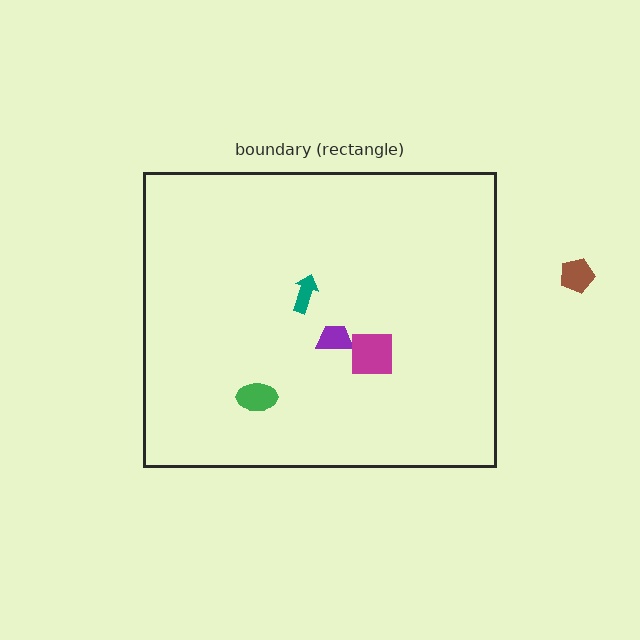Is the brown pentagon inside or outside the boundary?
Outside.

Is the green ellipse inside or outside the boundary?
Inside.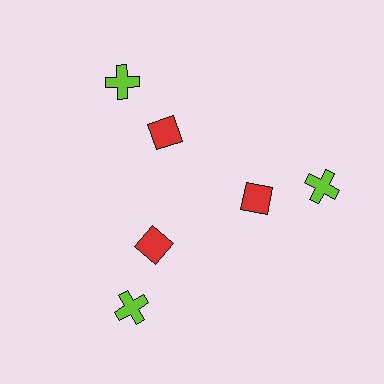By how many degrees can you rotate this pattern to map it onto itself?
The pattern maps onto itself every 120 degrees of rotation.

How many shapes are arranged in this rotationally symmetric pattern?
There are 6 shapes, arranged in 3 groups of 2.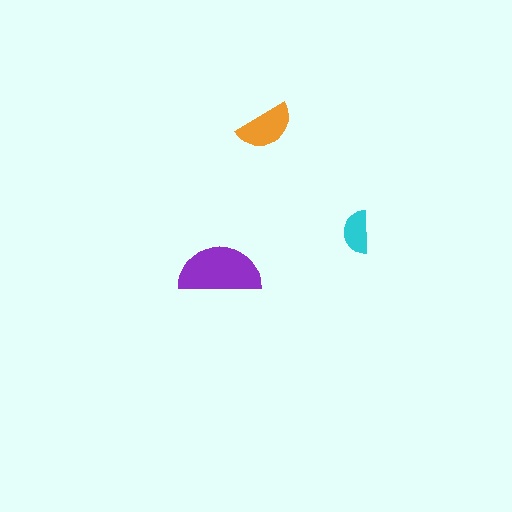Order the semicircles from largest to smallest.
the purple one, the orange one, the cyan one.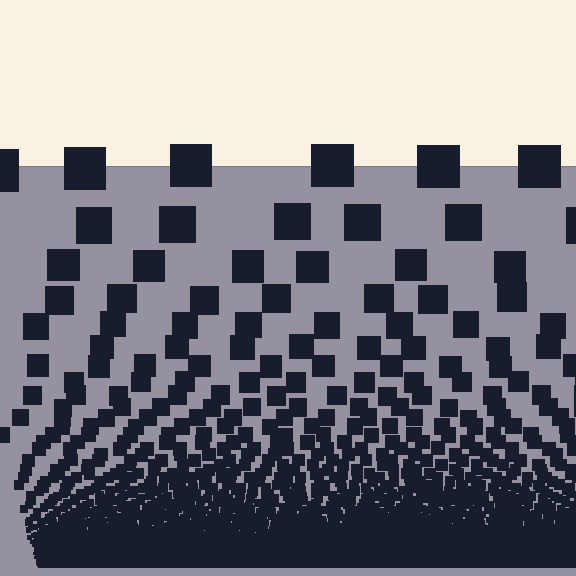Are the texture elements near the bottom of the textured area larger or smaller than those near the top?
Smaller. The gradient is inverted — elements near the bottom are smaller and denser.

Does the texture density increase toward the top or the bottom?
Density increases toward the bottom.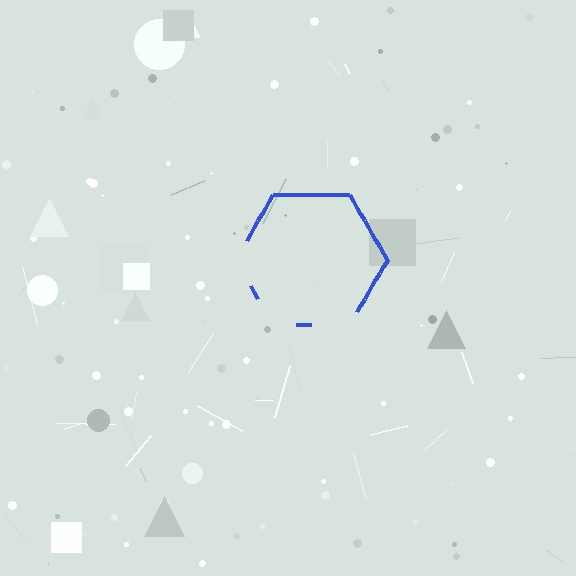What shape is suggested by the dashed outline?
The dashed outline suggests a hexagon.